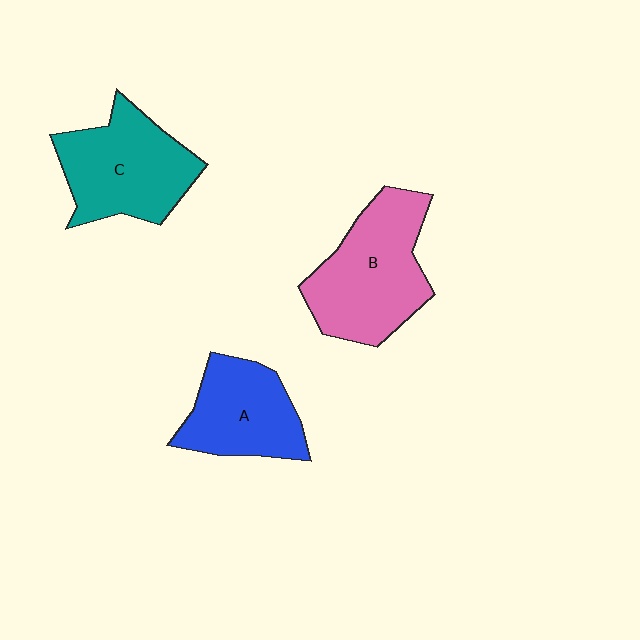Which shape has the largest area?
Shape B (pink).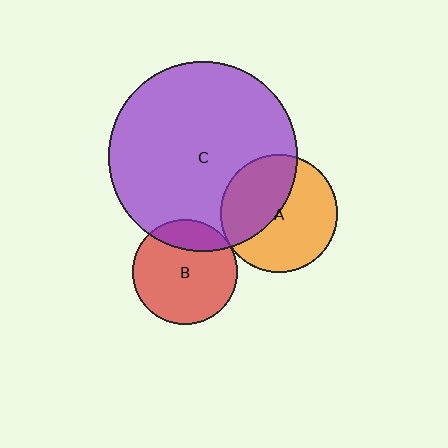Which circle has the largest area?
Circle C (purple).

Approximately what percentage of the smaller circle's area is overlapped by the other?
Approximately 5%.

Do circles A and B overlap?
Yes.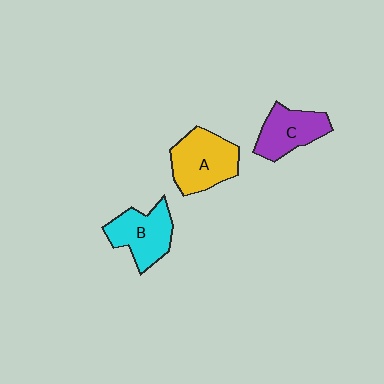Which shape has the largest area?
Shape A (yellow).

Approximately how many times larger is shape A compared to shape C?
Approximately 1.3 times.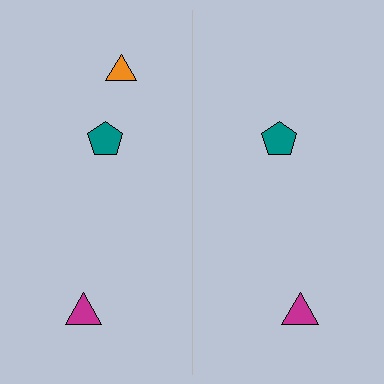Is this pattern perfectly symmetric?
No, the pattern is not perfectly symmetric. A orange triangle is missing from the right side.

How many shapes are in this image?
There are 5 shapes in this image.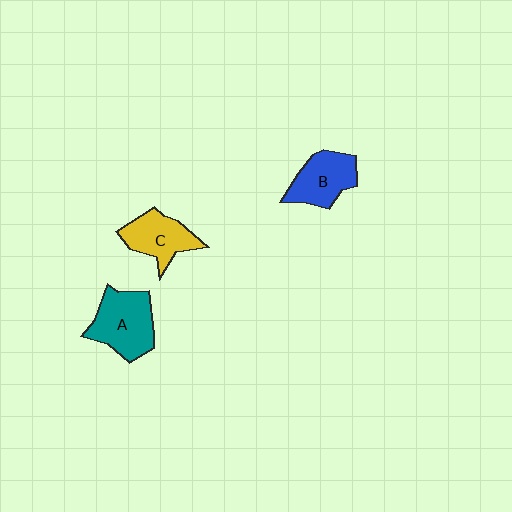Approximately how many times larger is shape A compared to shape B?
Approximately 1.2 times.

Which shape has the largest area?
Shape A (teal).